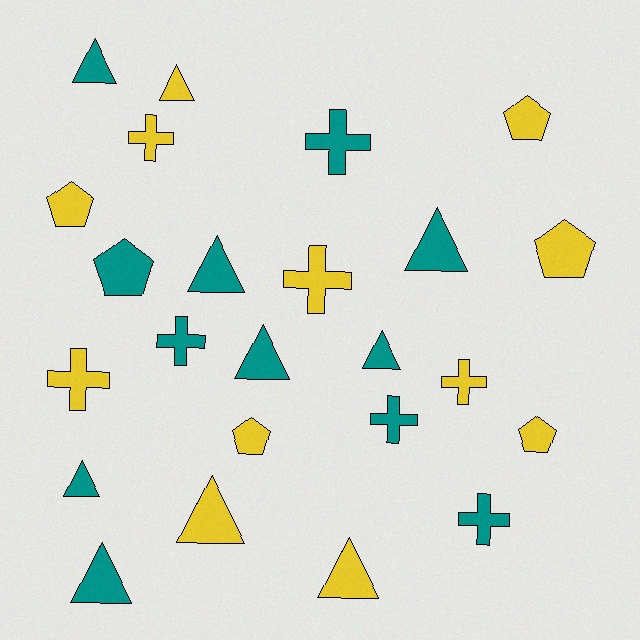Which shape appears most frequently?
Triangle, with 10 objects.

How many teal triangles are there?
There are 7 teal triangles.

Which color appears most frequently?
Teal, with 12 objects.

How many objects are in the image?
There are 24 objects.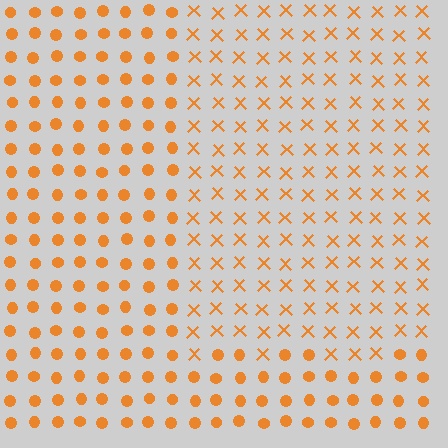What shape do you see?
I see a rectangle.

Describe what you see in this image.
The image is filled with small orange elements arranged in a uniform grid. A rectangle-shaped region contains X marks, while the surrounding area contains circles. The boundary is defined purely by the change in element shape.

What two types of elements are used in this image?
The image uses X marks inside the rectangle region and circles outside it.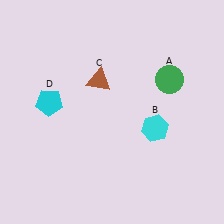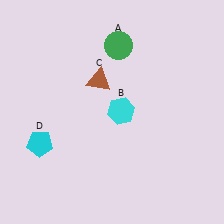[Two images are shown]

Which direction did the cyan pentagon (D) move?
The cyan pentagon (D) moved down.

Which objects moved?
The objects that moved are: the green circle (A), the cyan hexagon (B), the cyan pentagon (D).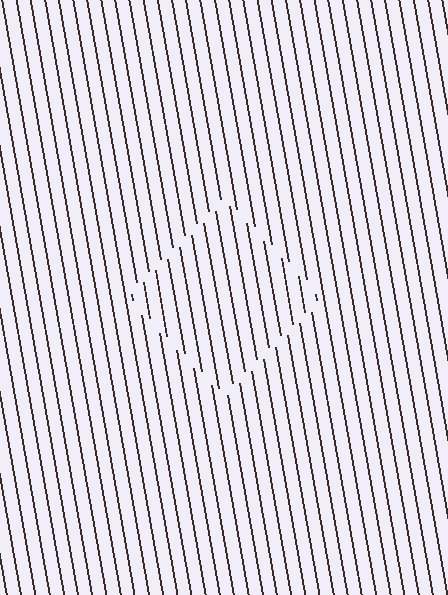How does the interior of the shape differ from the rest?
The interior of the shape contains the same grating, shifted by half a period — the contour is defined by the phase discontinuity where line-ends from the inner and outer gratings abut.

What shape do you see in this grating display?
An illusory square. The interior of the shape contains the same grating, shifted by half a period — the contour is defined by the phase discontinuity where line-ends from the inner and outer gratings abut.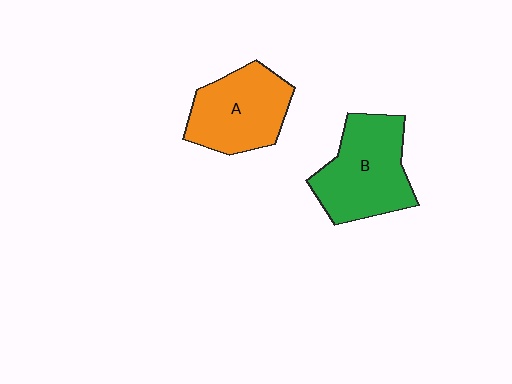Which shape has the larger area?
Shape B (green).